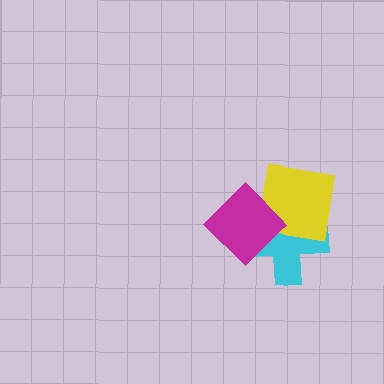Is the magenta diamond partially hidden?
No, no other shape covers it.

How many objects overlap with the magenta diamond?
2 objects overlap with the magenta diamond.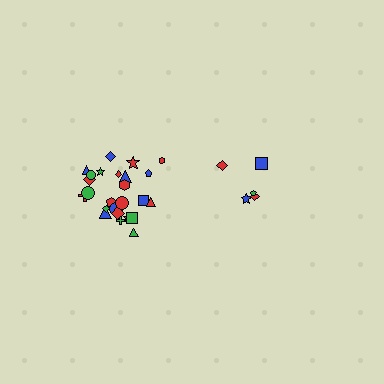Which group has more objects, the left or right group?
The left group.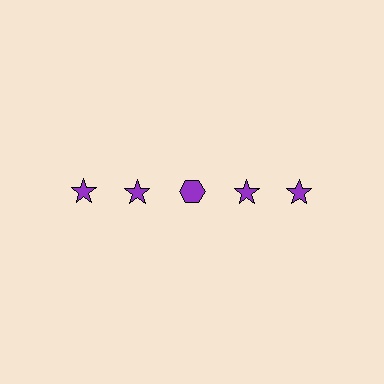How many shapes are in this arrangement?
There are 5 shapes arranged in a grid pattern.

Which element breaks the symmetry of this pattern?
The purple hexagon in the top row, center column breaks the symmetry. All other shapes are purple stars.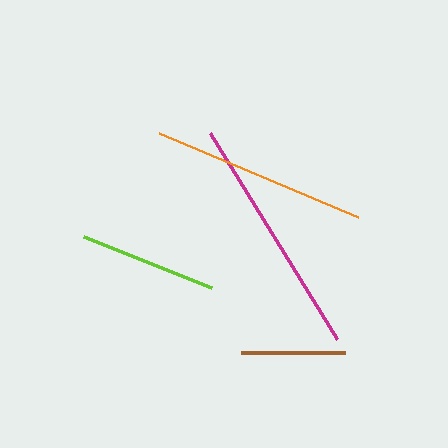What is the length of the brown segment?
The brown segment is approximately 104 pixels long.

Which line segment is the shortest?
The brown line is the shortest at approximately 104 pixels.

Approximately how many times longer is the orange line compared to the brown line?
The orange line is approximately 2.1 times the length of the brown line.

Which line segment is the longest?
The magenta line is the longest at approximately 242 pixels.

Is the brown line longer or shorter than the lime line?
The lime line is longer than the brown line.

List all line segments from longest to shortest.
From longest to shortest: magenta, orange, lime, brown.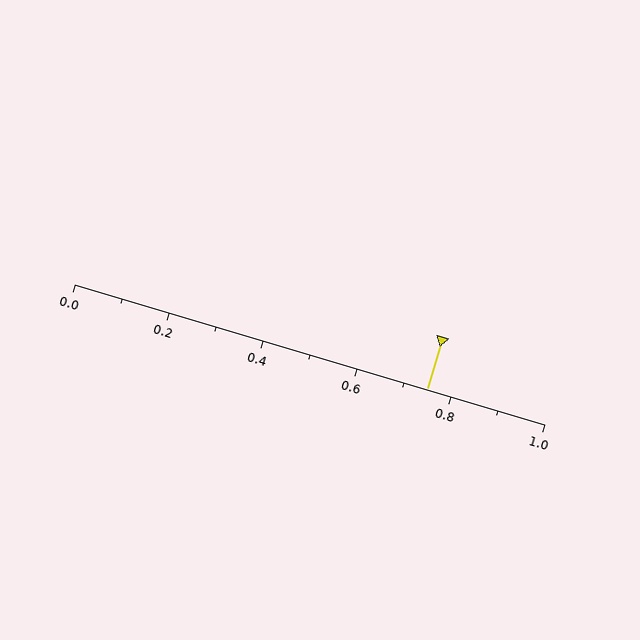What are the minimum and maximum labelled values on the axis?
The axis runs from 0.0 to 1.0.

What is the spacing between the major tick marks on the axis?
The major ticks are spaced 0.2 apart.